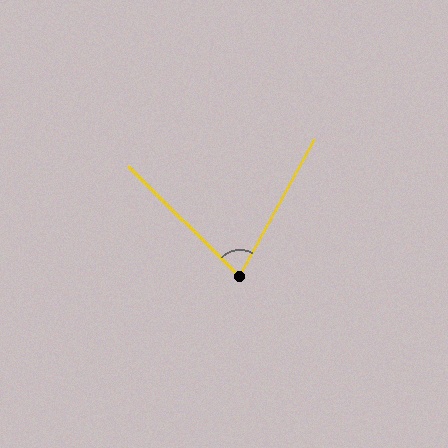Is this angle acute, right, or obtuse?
It is acute.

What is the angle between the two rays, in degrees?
Approximately 74 degrees.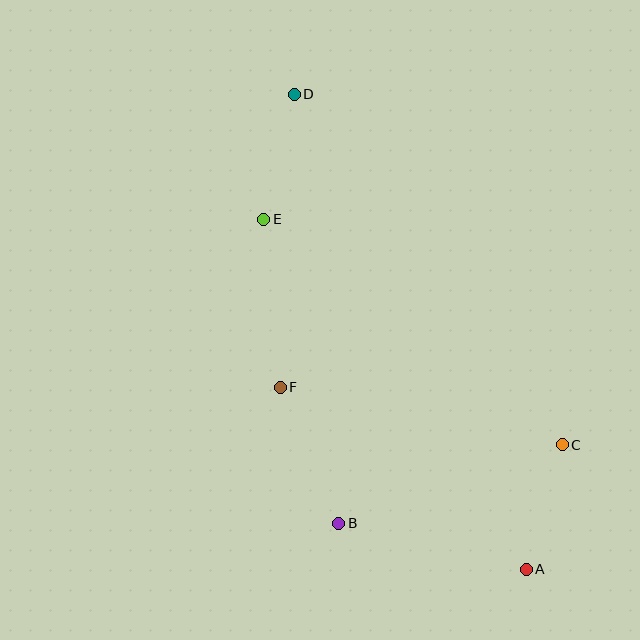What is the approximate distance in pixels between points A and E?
The distance between A and E is approximately 437 pixels.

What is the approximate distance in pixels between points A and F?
The distance between A and F is approximately 306 pixels.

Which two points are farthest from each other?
Points A and D are farthest from each other.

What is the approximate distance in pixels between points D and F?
The distance between D and F is approximately 294 pixels.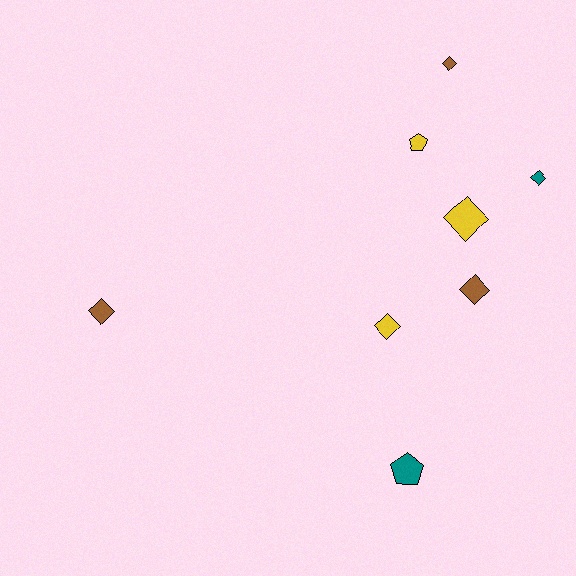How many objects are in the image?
There are 8 objects.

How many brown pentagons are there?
There are no brown pentagons.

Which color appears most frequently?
Yellow, with 3 objects.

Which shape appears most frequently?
Diamond, with 6 objects.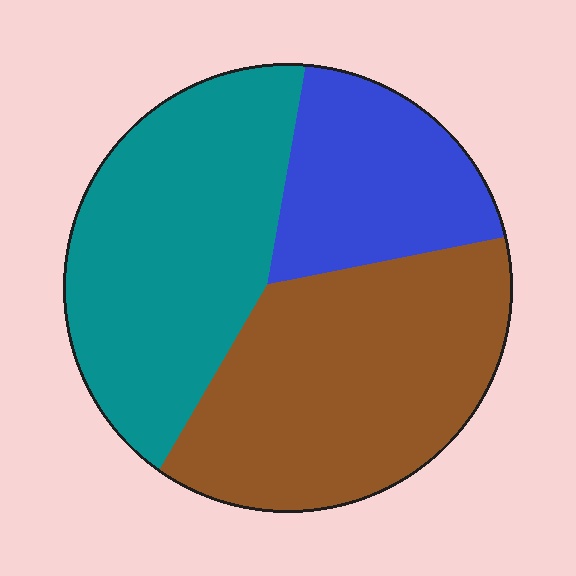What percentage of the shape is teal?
Teal covers 39% of the shape.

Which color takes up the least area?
Blue, at roughly 20%.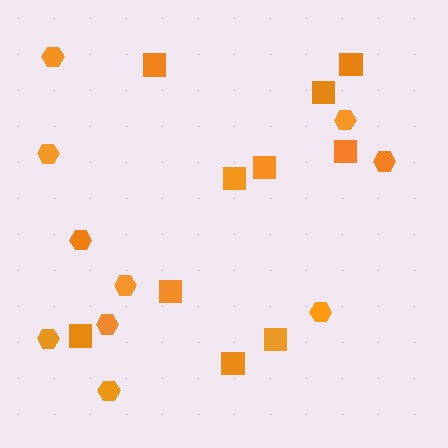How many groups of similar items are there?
There are 2 groups: one group of hexagons (10) and one group of squares (10).